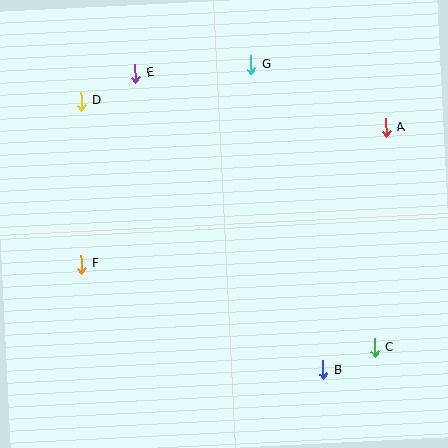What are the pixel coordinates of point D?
Point D is at (81, 101).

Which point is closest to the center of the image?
Point F at (81, 265) is closest to the center.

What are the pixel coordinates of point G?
Point G is at (251, 65).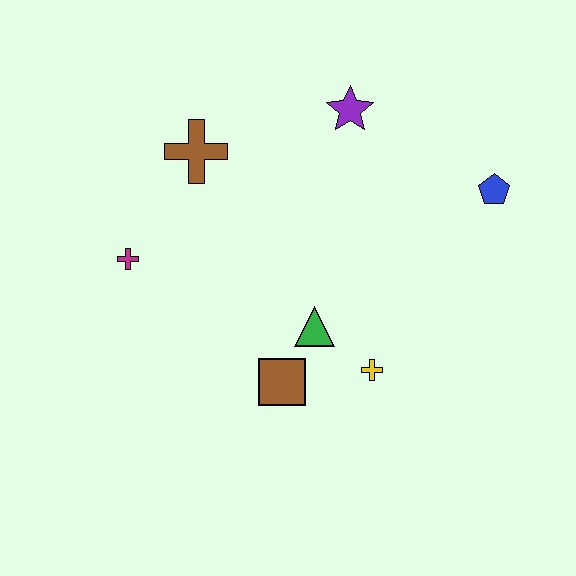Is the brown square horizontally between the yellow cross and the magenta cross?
Yes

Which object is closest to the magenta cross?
The brown cross is closest to the magenta cross.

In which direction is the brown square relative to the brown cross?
The brown square is below the brown cross.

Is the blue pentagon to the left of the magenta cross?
No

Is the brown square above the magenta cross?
No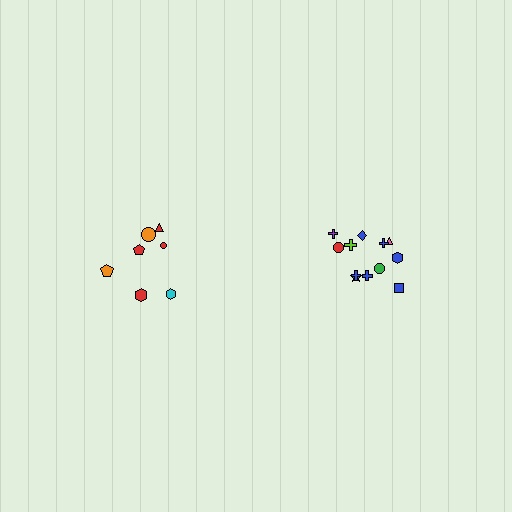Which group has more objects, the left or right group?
The right group.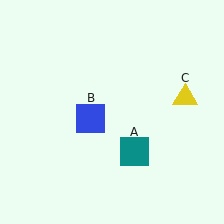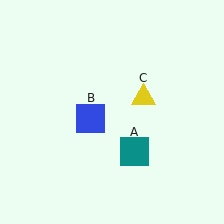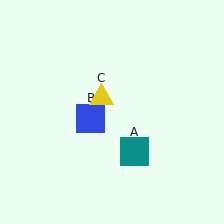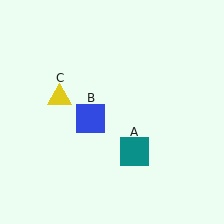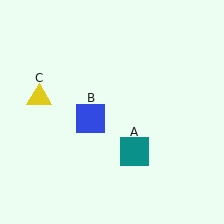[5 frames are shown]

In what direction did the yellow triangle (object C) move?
The yellow triangle (object C) moved left.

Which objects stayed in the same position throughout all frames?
Teal square (object A) and blue square (object B) remained stationary.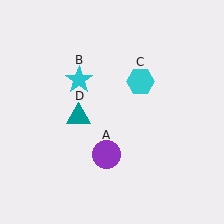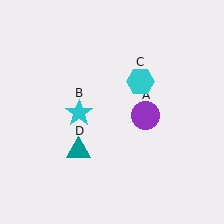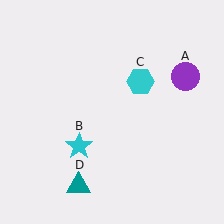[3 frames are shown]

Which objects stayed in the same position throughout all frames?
Cyan hexagon (object C) remained stationary.